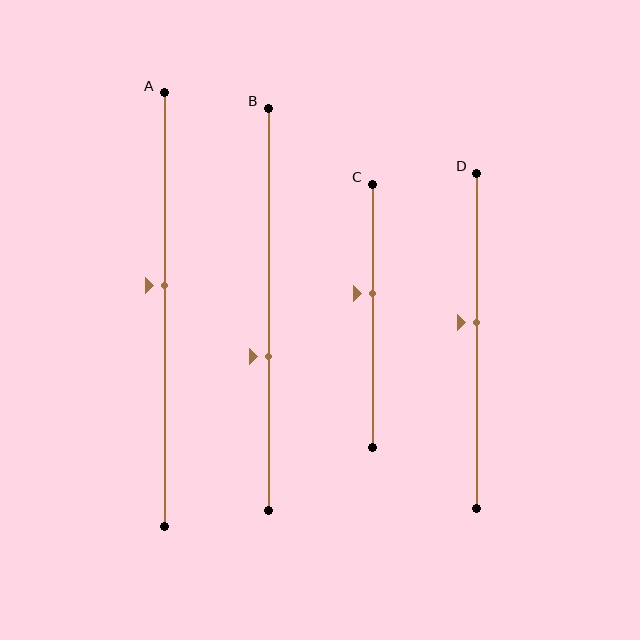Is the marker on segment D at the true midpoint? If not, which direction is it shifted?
No, the marker on segment D is shifted upward by about 5% of the segment length.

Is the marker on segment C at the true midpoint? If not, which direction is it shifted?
No, the marker on segment C is shifted upward by about 9% of the segment length.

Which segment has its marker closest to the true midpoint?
Segment D has its marker closest to the true midpoint.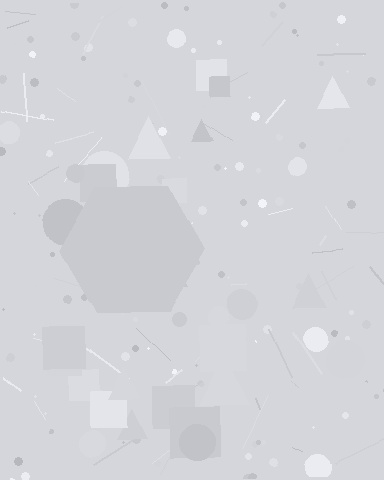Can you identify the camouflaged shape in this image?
The camouflaged shape is a hexagon.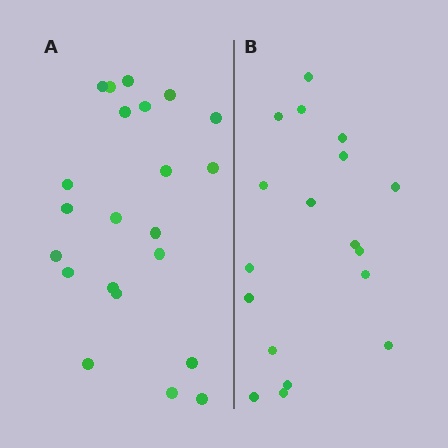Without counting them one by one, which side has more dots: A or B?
Region A (the left region) has more dots.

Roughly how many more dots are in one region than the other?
Region A has about 4 more dots than region B.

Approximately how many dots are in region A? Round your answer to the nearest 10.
About 20 dots. (The exact count is 22, which rounds to 20.)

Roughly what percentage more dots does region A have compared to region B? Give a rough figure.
About 20% more.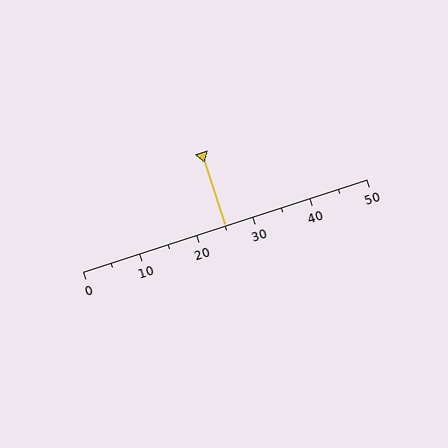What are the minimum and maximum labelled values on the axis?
The axis runs from 0 to 50.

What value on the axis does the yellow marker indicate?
The marker indicates approximately 25.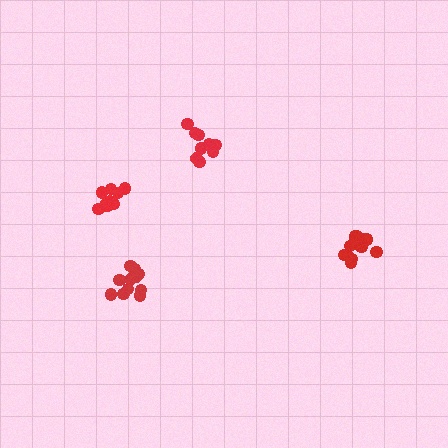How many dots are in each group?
Group 1: 11 dots, Group 2: 9 dots, Group 3: 13 dots, Group 4: 12 dots (45 total).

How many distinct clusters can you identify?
There are 4 distinct clusters.